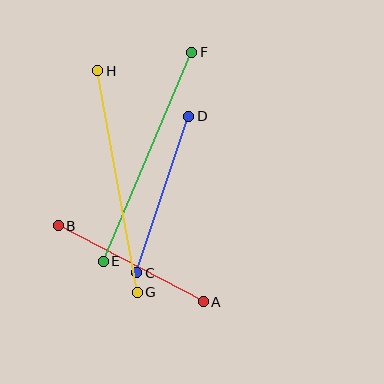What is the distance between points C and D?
The distance is approximately 165 pixels.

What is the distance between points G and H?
The distance is approximately 225 pixels.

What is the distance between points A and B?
The distance is approximately 164 pixels.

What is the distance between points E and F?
The distance is approximately 227 pixels.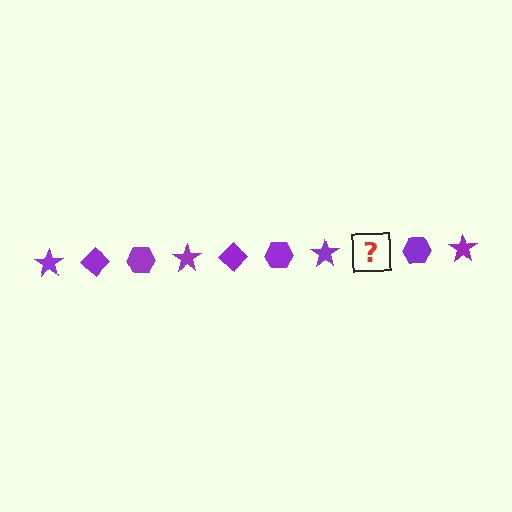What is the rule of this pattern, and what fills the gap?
The rule is that the pattern cycles through star, diamond, hexagon shapes in purple. The gap should be filled with a purple diamond.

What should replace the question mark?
The question mark should be replaced with a purple diamond.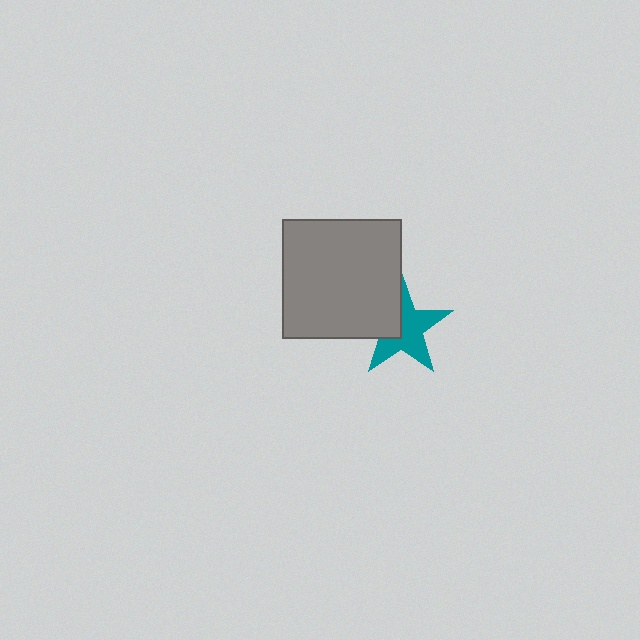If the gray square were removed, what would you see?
You would see the complete teal star.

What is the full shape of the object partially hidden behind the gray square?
The partially hidden object is a teal star.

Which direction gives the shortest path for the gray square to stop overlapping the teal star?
Moving toward the upper-left gives the shortest separation.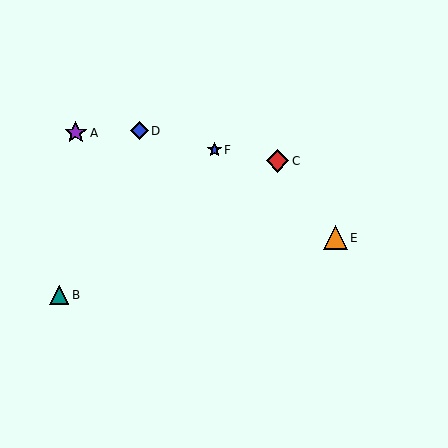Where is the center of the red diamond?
The center of the red diamond is at (278, 161).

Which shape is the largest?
The orange triangle (labeled E) is the largest.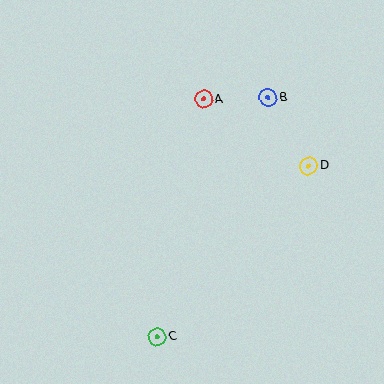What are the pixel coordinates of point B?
Point B is at (268, 98).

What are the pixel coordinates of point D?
Point D is at (309, 166).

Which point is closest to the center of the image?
Point A at (204, 99) is closest to the center.